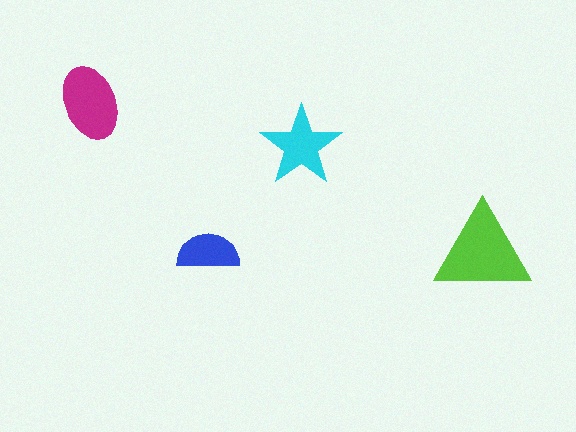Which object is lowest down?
The lime triangle is bottommost.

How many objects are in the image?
There are 4 objects in the image.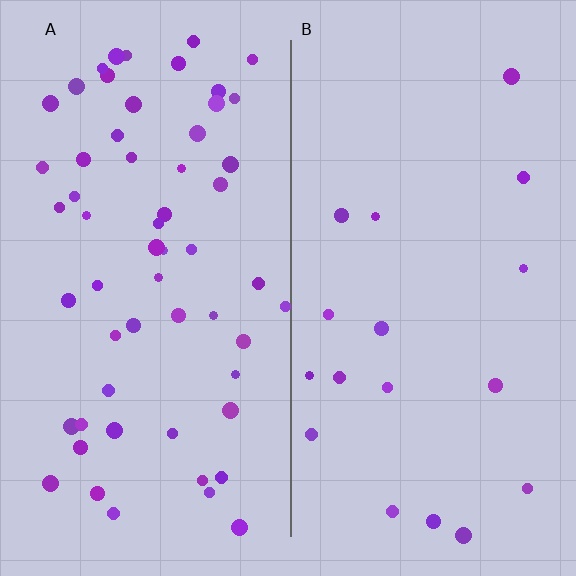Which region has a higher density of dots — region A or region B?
A (the left).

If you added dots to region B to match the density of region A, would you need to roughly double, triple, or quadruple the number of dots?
Approximately triple.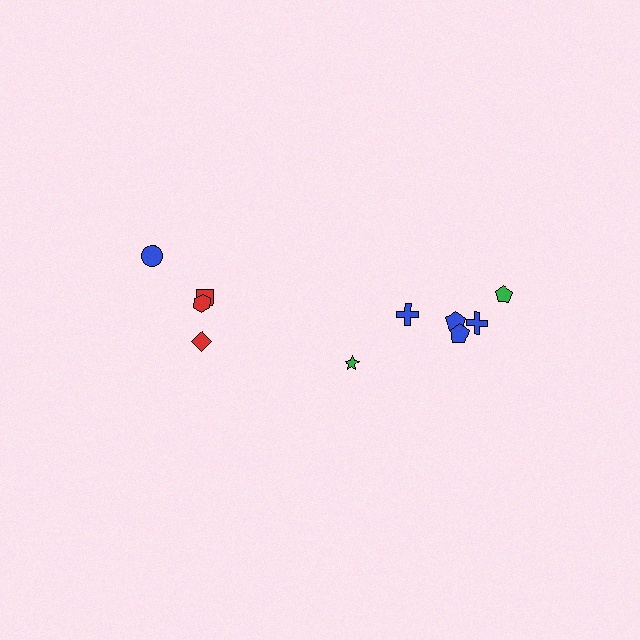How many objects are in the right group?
There are 6 objects.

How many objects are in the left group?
There are 4 objects.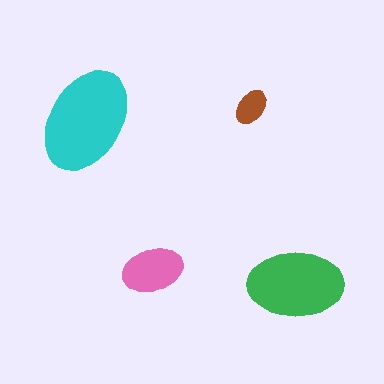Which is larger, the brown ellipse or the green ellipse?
The green one.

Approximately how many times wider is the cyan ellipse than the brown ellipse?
About 3 times wider.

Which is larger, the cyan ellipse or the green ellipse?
The cyan one.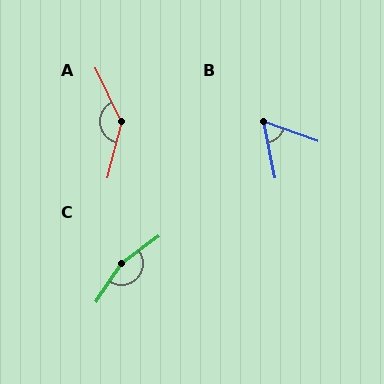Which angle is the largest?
C, at approximately 160 degrees.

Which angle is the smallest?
B, at approximately 58 degrees.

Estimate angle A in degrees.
Approximately 140 degrees.